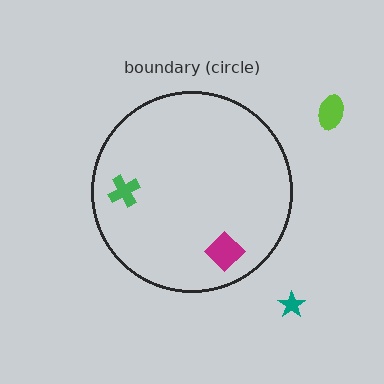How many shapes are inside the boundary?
2 inside, 2 outside.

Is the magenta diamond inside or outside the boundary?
Inside.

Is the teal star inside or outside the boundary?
Outside.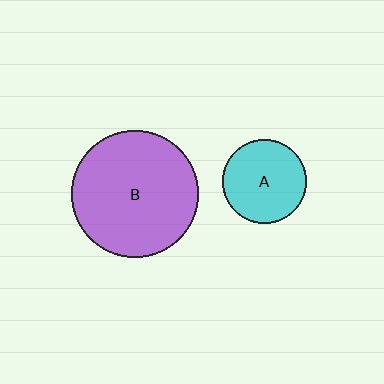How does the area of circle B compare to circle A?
Approximately 2.3 times.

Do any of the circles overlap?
No, none of the circles overlap.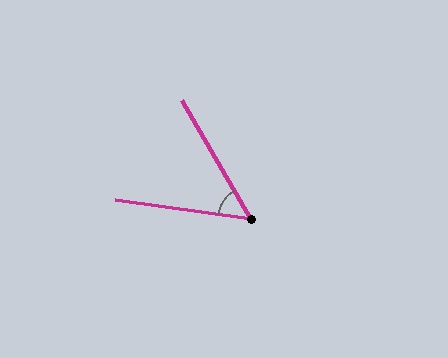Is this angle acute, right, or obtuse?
It is acute.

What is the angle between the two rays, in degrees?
Approximately 52 degrees.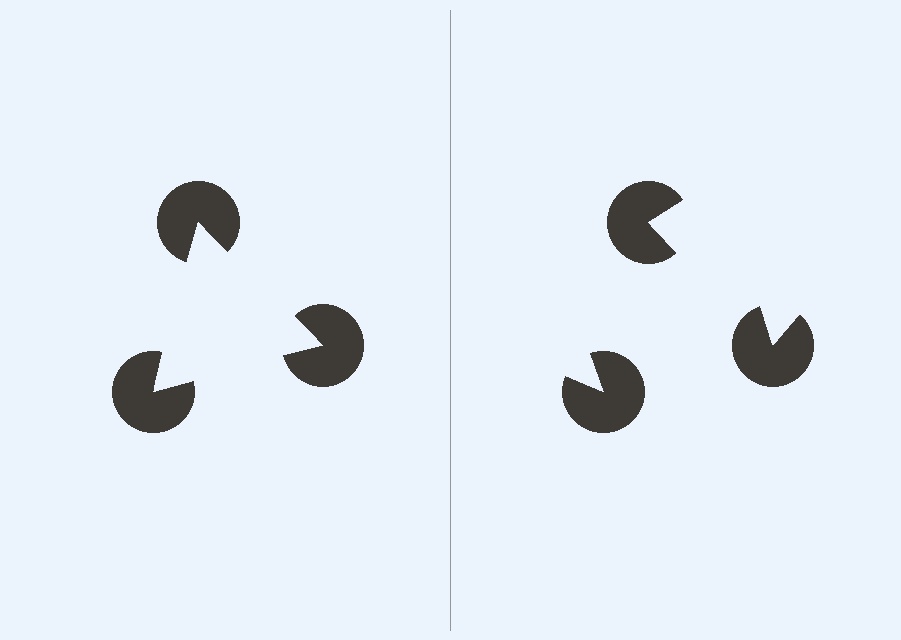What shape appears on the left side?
An illusory triangle.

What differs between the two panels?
The pac-man discs are positioned identically on both sides; only the wedge orientations differ. On the left they align to a triangle; on the right they are misaligned.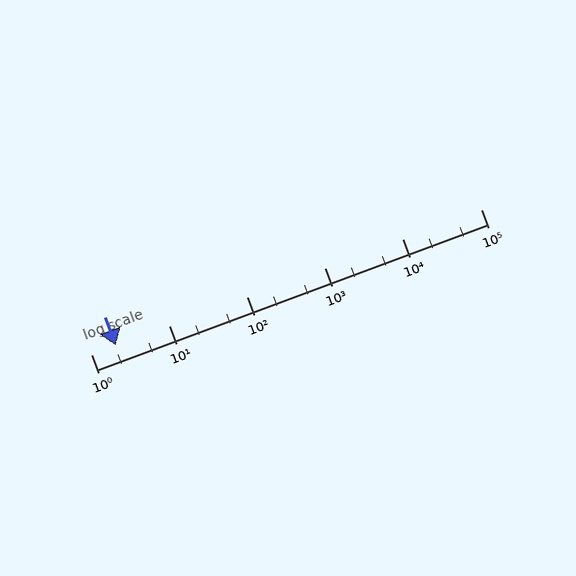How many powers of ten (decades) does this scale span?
The scale spans 5 decades, from 1 to 100000.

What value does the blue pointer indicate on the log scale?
The pointer indicates approximately 2.1.